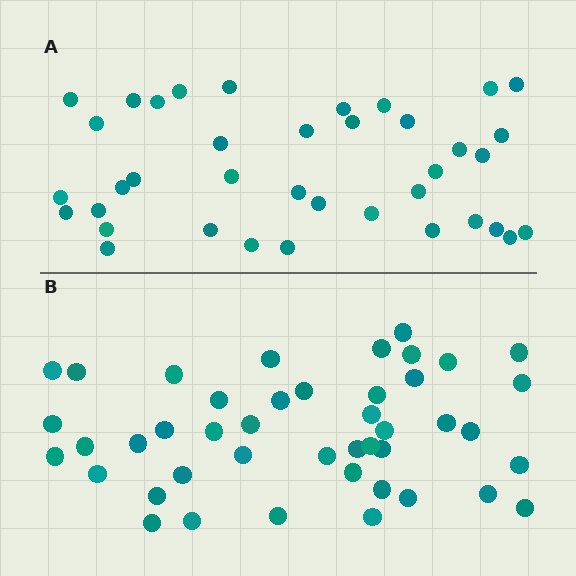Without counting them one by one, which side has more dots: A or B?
Region B (the bottom region) has more dots.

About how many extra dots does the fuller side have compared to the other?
Region B has about 6 more dots than region A.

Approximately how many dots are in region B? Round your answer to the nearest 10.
About 40 dots. (The exact count is 44, which rounds to 40.)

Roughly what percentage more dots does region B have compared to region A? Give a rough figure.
About 15% more.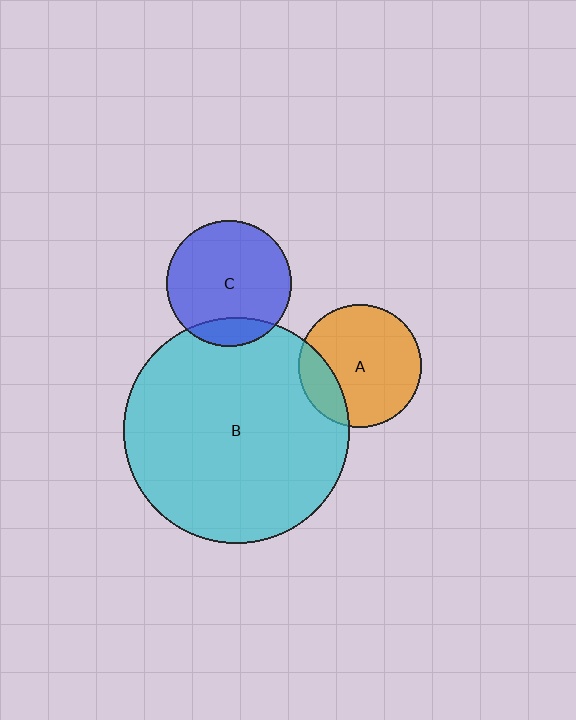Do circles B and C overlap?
Yes.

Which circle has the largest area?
Circle B (cyan).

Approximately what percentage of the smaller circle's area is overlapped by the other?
Approximately 15%.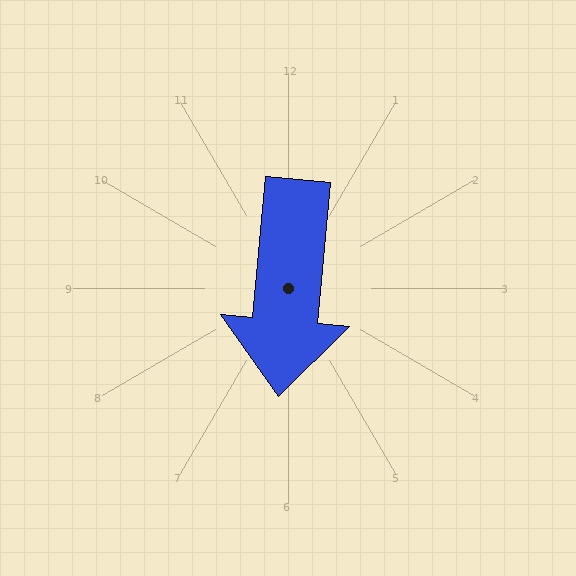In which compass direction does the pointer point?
South.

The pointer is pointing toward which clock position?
Roughly 6 o'clock.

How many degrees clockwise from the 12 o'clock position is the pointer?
Approximately 185 degrees.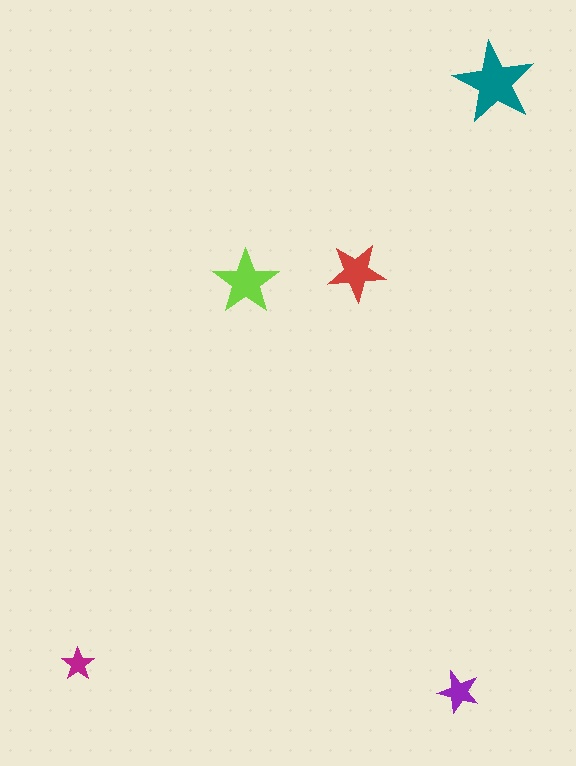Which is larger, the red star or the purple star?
The red one.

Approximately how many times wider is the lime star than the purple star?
About 1.5 times wider.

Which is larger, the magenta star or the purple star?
The purple one.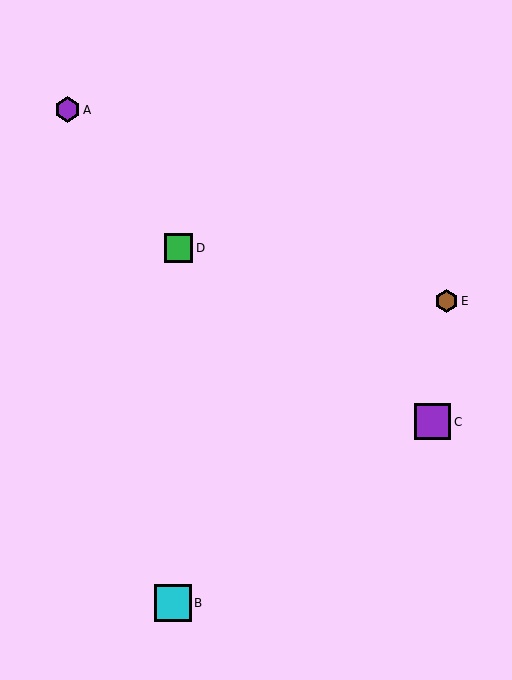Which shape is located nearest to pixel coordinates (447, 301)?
The brown hexagon (labeled E) at (447, 301) is nearest to that location.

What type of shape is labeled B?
Shape B is a cyan square.